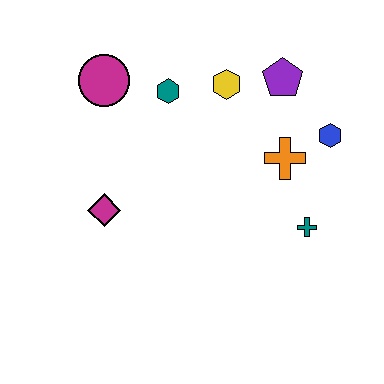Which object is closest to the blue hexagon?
The orange cross is closest to the blue hexagon.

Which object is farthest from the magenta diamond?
The blue hexagon is farthest from the magenta diamond.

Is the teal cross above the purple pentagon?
No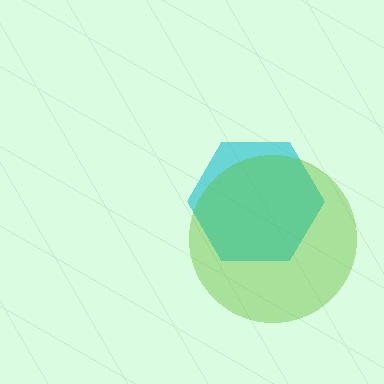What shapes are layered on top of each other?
The layered shapes are: a cyan hexagon, a lime circle.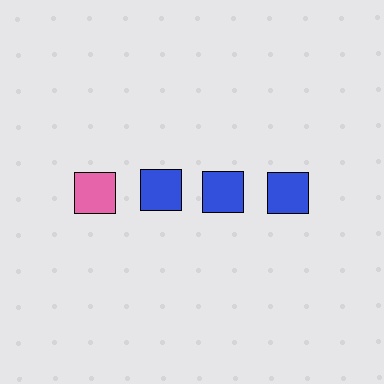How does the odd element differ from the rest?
It has a different color: pink instead of blue.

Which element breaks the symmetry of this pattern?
The pink square in the top row, leftmost column breaks the symmetry. All other shapes are blue squares.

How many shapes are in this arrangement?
There are 4 shapes arranged in a grid pattern.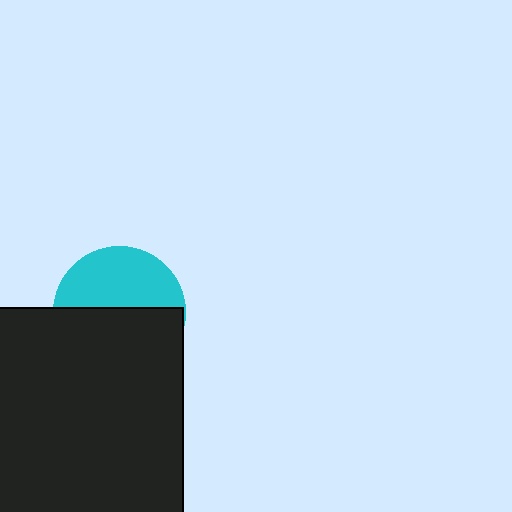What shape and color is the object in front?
The object in front is a black rectangle.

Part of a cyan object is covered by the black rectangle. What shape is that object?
It is a circle.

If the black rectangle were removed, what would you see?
You would see the complete cyan circle.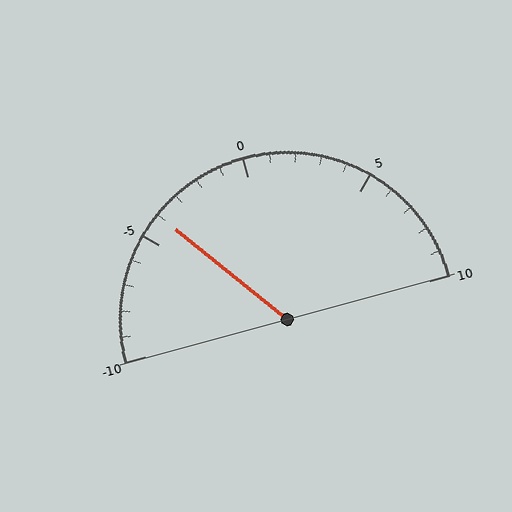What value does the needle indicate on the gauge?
The needle indicates approximately -4.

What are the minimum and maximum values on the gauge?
The gauge ranges from -10 to 10.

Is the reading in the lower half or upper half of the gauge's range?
The reading is in the lower half of the range (-10 to 10).